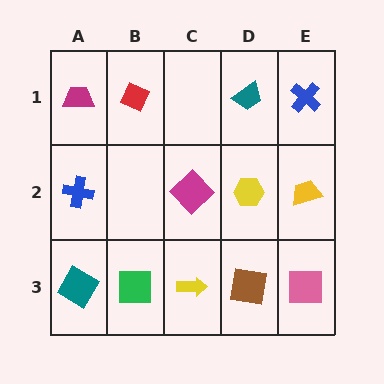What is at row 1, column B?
A red diamond.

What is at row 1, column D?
A teal trapezoid.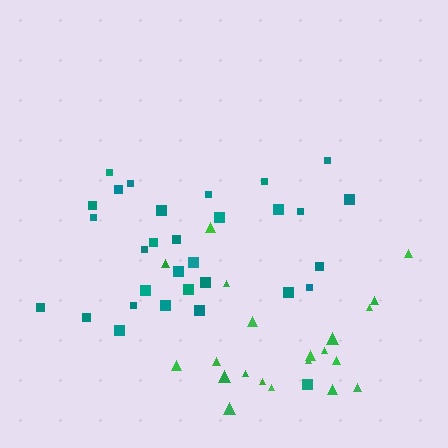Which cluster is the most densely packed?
Green.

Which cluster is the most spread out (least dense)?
Teal.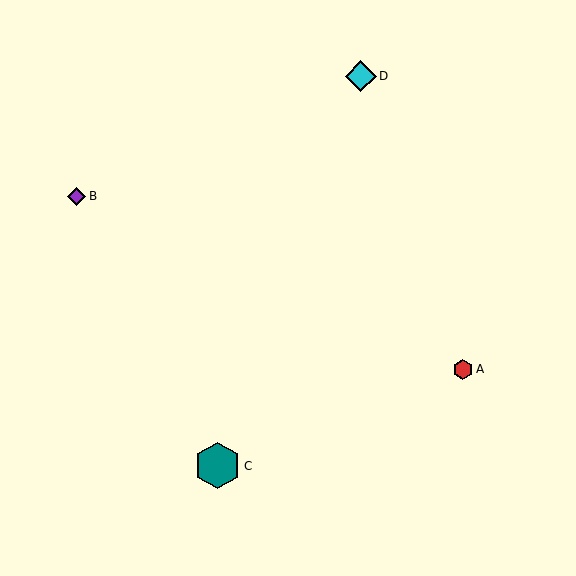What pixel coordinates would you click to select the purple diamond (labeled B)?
Click at (77, 196) to select the purple diamond B.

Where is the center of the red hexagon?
The center of the red hexagon is at (463, 369).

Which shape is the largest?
The teal hexagon (labeled C) is the largest.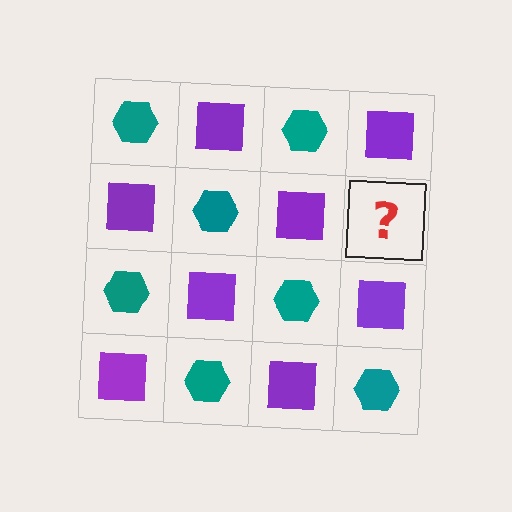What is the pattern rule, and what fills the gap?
The rule is that it alternates teal hexagon and purple square in a checkerboard pattern. The gap should be filled with a teal hexagon.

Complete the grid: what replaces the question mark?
The question mark should be replaced with a teal hexagon.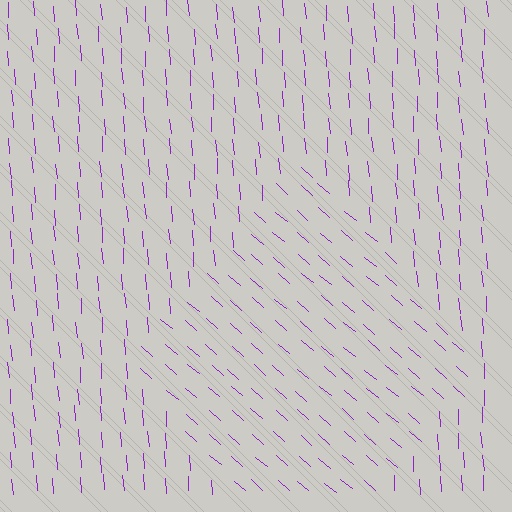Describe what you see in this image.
The image is filled with small purple line segments. A diamond region in the image has lines oriented differently from the surrounding lines, creating a visible texture boundary.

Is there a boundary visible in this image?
Yes, there is a texture boundary formed by a change in line orientation.